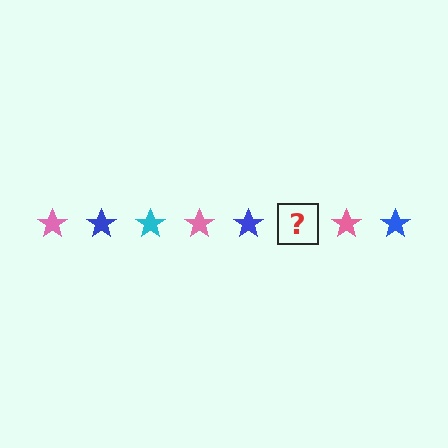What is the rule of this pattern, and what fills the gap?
The rule is that the pattern cycles through pink, blue, cyan stars. The gap should be filled with a cyan star.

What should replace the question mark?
The question mark should be replaced with a cyan star.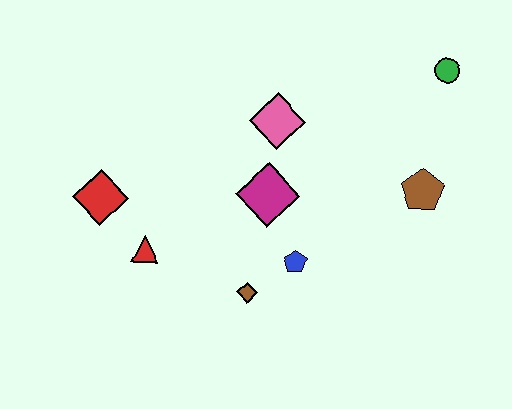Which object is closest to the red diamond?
The red triangle is closest to the red diamond.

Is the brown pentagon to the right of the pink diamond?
Yes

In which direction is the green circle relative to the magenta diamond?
The green circle is to the right of the magenta diamond.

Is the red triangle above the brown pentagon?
No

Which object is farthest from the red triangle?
The green circle is farthest from the red triangle.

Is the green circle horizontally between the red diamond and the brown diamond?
No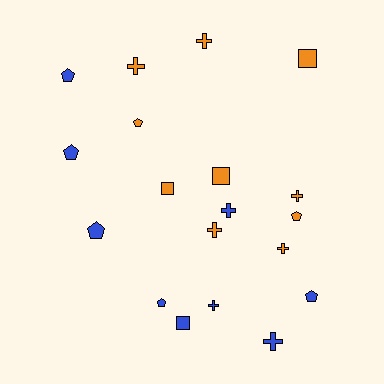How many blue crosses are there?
There are 3 blue crosses.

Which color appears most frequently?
Orange, with 10 objects.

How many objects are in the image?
There are 19 objects.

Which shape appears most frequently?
Cross, with 8 objects.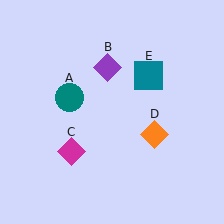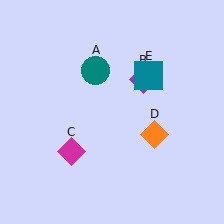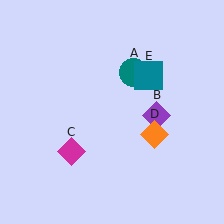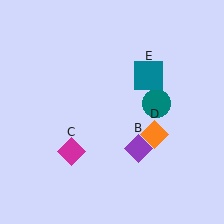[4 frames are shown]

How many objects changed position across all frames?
2 objects changed position: teal circle (object A), purple diamond (object B).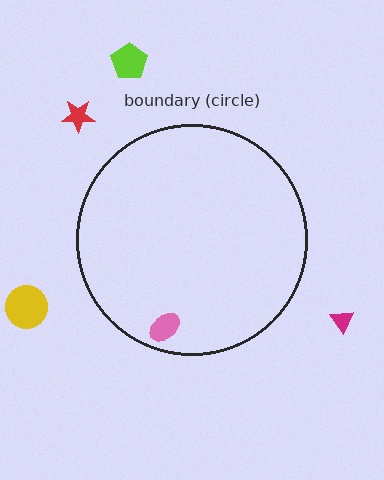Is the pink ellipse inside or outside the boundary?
Inside.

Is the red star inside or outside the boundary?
Outside.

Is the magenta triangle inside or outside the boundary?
Outside.